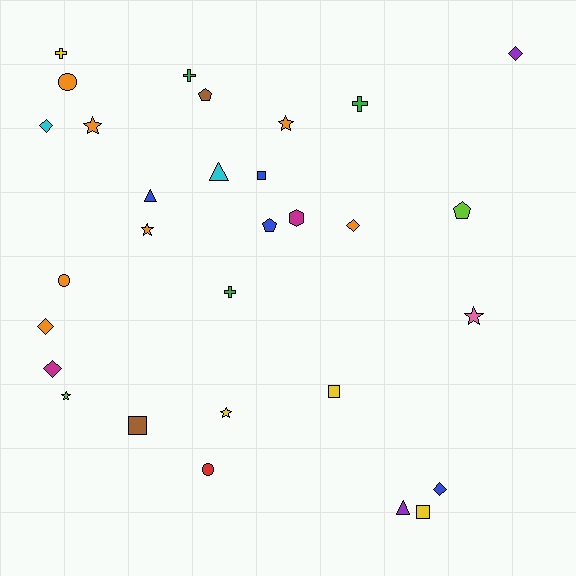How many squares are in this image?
There are 4 squares.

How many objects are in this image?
There are 30 objects.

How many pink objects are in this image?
There is 1 pink object.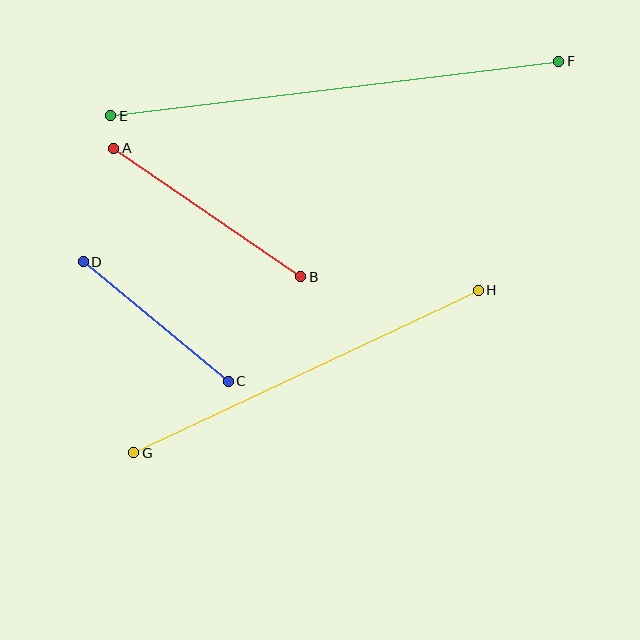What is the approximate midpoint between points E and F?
The midpoint is at approximately (335, 89) pixels.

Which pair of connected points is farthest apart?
Points E and F are farthest apart.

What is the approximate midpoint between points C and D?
The midpoint is at approximately (156, 322) pixels.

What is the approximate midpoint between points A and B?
The midpoint is at approximately (207, 213) pixels.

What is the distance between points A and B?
The distance is approximately 227 pixels.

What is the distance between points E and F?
The distance is approximately 451 pixels.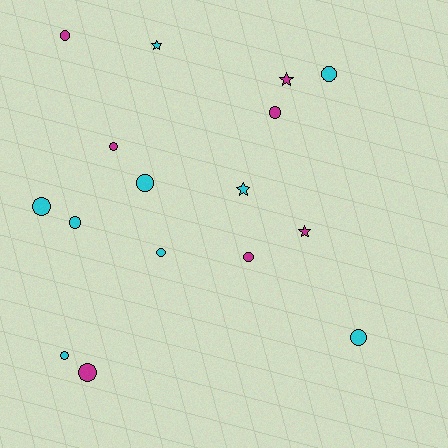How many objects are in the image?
There are 16 objects.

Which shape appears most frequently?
Circle, with 12 objects.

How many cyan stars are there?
There are 2 cyan stars.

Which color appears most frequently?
Cyan, with 9 objects.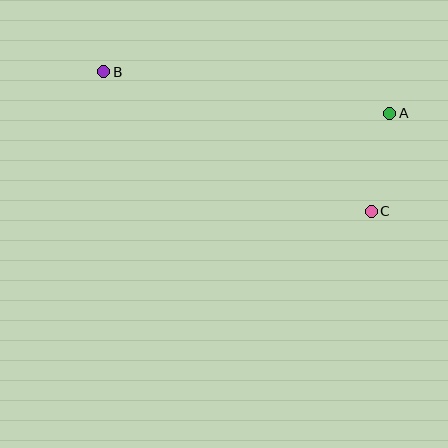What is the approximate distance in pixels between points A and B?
The distance between A and B is approximately 289 pixels.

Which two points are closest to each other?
Points A and C are closest to each other.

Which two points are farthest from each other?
Points B and C are farthest from each other.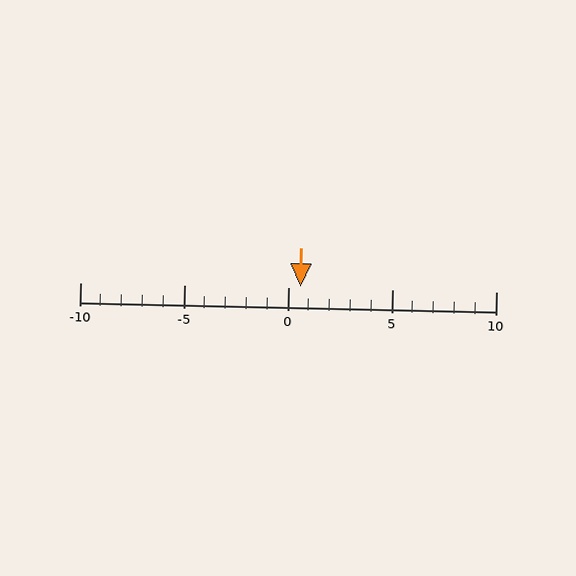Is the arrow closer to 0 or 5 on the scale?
The arrow is closer to 0.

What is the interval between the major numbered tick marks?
The major tick marks are spaced 5 units apart.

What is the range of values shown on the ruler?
The ruler shows values from -10 to 10.